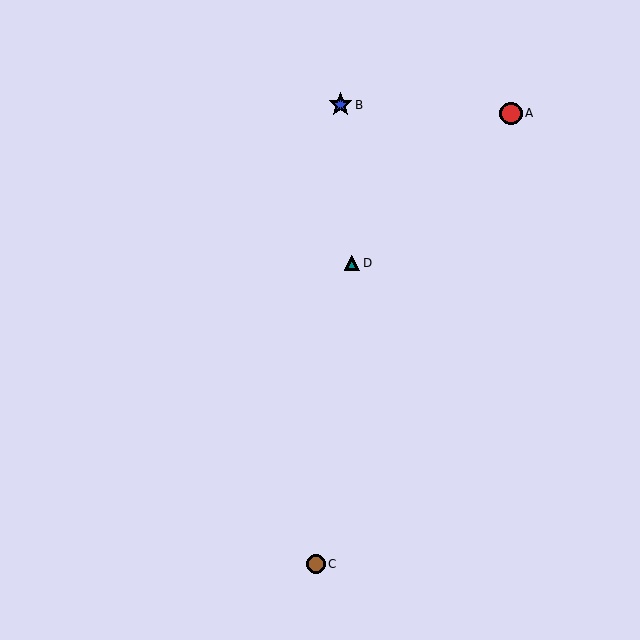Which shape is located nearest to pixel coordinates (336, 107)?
The blue star (labeled B) at (341, 105) is nearest to that location.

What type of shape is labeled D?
Shape D is a teal triangle.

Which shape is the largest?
The blue star (labeled B) is the largest.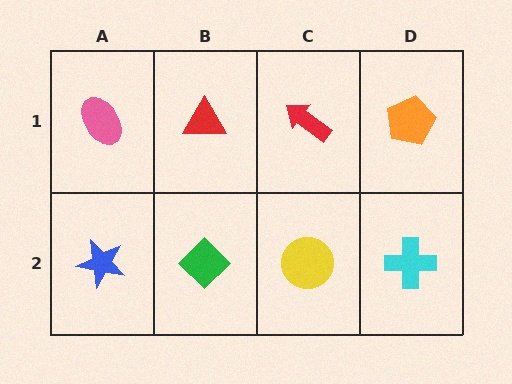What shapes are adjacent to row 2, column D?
An orange pentagon (row 1, column D), a yellow circle (row 2, column C).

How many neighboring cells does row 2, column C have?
3.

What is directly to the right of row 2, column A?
A green diamond.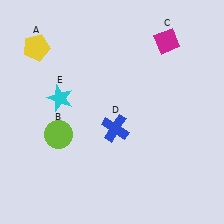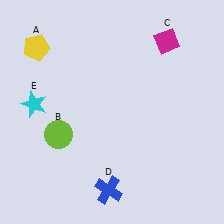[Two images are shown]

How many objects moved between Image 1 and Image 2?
2 objects moved between the two images.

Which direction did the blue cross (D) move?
The blue cross (D) moved down.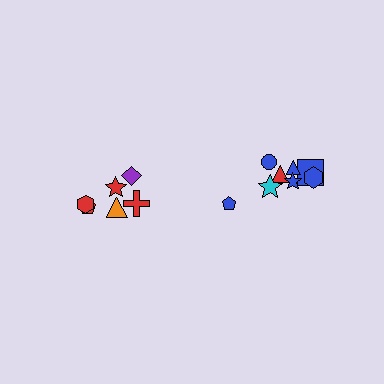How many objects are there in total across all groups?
There are 14 objects.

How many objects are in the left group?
There are 6 objects.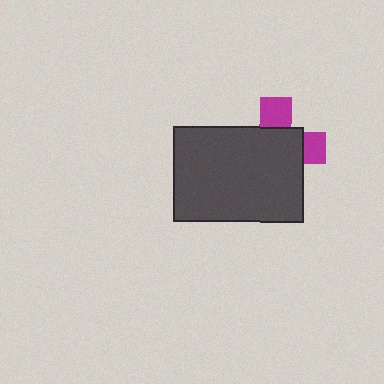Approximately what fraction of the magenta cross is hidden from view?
Roughly 70% of the magenta cross is hidden behind the dark gray rectangle.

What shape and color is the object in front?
The object in front is a dark gray rectangle.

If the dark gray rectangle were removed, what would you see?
You would see the complete magenta cross.